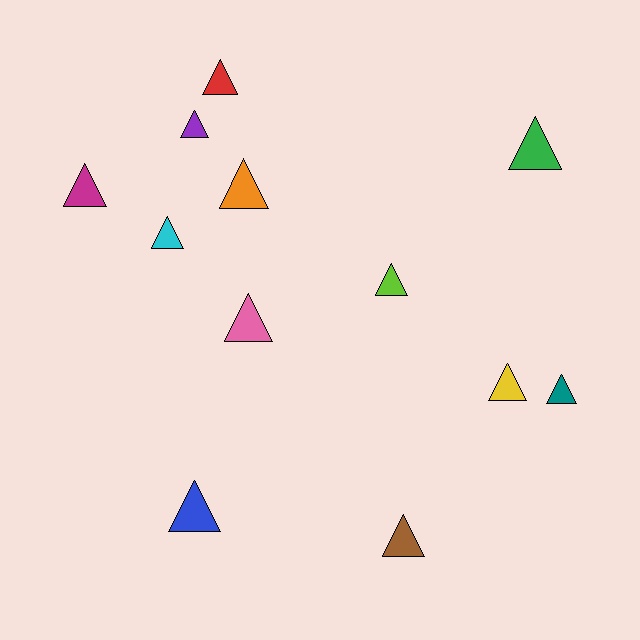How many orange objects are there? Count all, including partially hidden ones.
There is 1 orange object.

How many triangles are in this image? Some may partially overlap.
There are 12 triangles.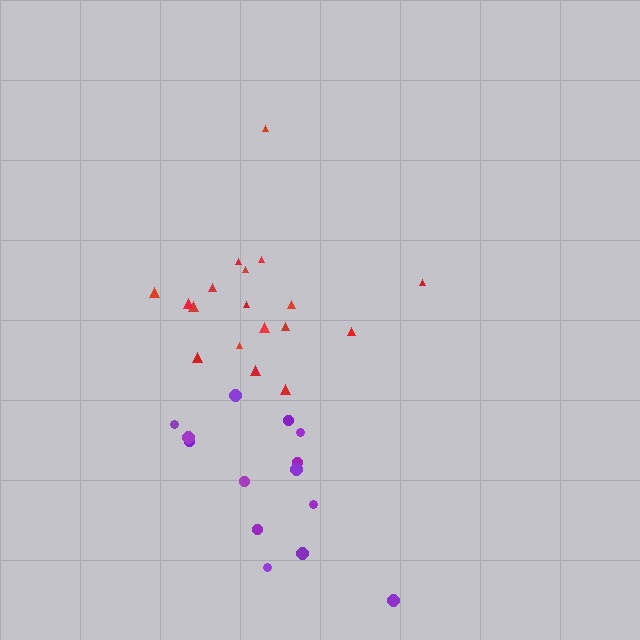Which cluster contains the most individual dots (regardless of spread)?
Red (18).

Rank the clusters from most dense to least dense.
red, purple.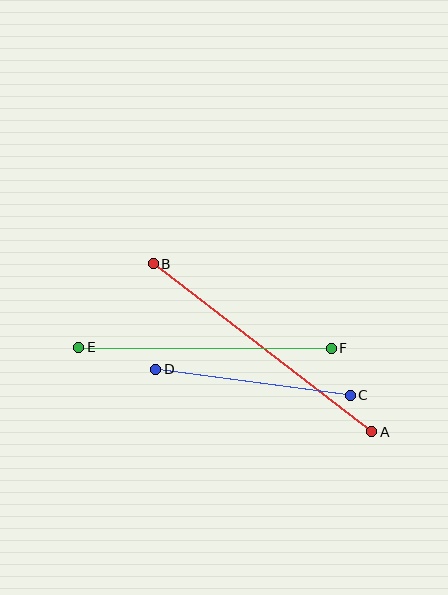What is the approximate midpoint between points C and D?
The midpoint is at approximately (253, 382) pixels.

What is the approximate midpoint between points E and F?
The midpoint is at approximately (205, 348) pixels.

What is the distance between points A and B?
The distance is approximately 275 pixels.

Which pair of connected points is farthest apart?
Points A and B are farthest apart.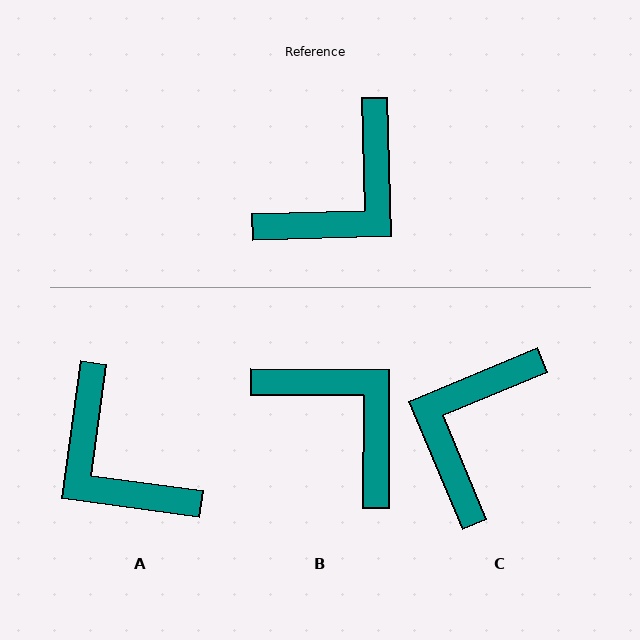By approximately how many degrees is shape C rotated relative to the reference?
Approximately 159 degrees clockwise.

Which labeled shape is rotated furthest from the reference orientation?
C, about 159 degrees away.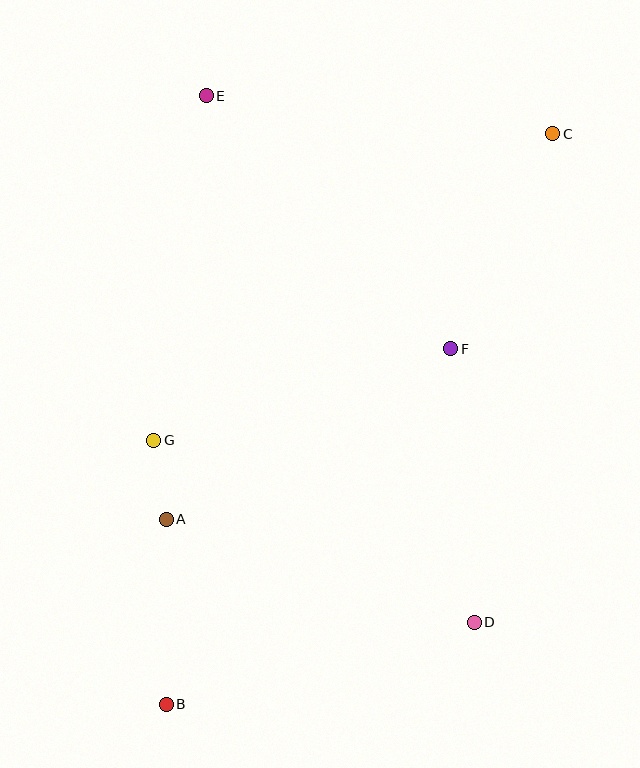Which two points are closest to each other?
Points A and G are closest to each other.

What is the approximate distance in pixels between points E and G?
The distance between E and G is approximately 349 pixels.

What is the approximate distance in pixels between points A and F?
The distance between A and F is approximately 332 pixels.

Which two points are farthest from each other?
Points B and C are farthest from each other.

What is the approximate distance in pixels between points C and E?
The distance between C and E is approximately 349 pixels.